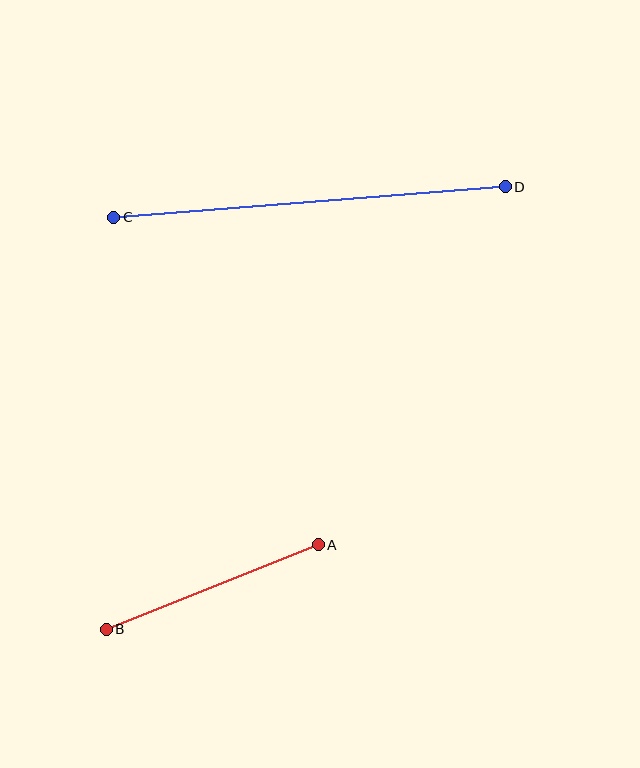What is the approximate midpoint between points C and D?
The midpoint is at approximately (310, 202) pixels.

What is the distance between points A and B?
The distance is approximately 228 pixels.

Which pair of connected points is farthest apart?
Points C and D are farthest apart.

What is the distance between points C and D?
The distance is approximately 393 pixels.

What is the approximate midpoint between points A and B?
The midpoint is at approximately (212, 587) pixels.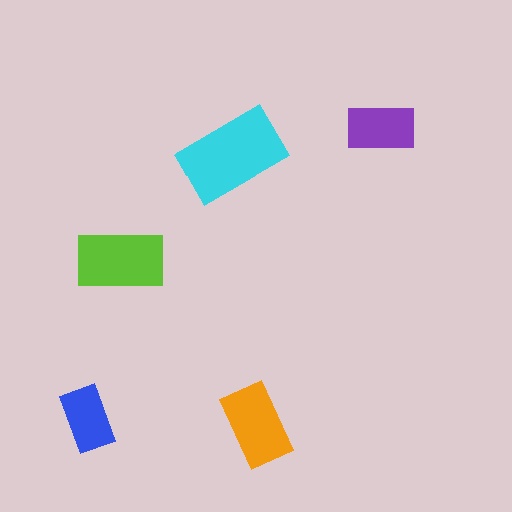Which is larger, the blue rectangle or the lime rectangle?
The lime one.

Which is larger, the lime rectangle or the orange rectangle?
The lime one.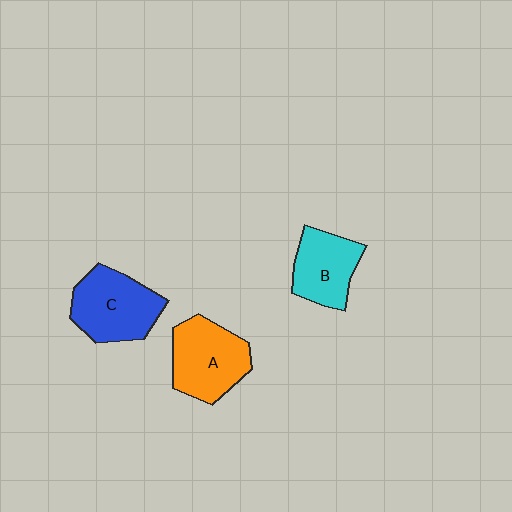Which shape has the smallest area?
Shape B (cyan).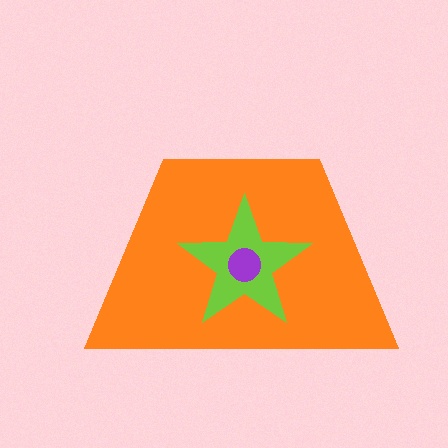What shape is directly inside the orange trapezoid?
The lime star.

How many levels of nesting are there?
3.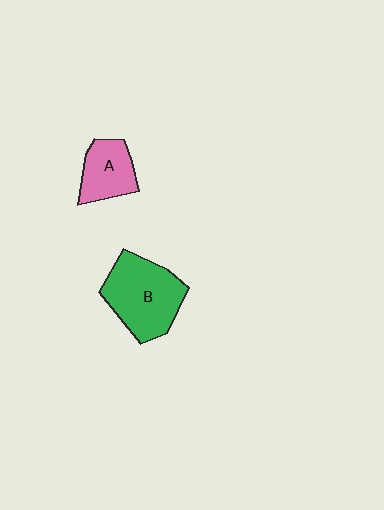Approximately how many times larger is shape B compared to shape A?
Approximately 1.7 times.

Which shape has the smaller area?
Shape A (pink).